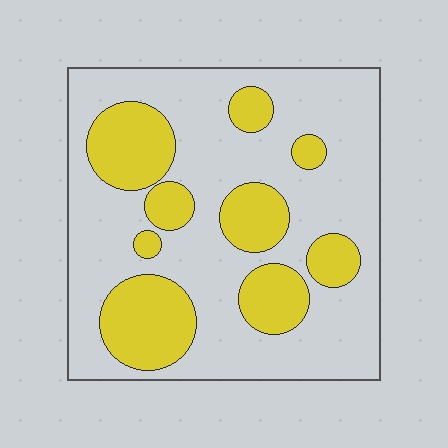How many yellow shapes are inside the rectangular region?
9.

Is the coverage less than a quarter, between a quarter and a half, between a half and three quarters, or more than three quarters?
Between a quarter and a half.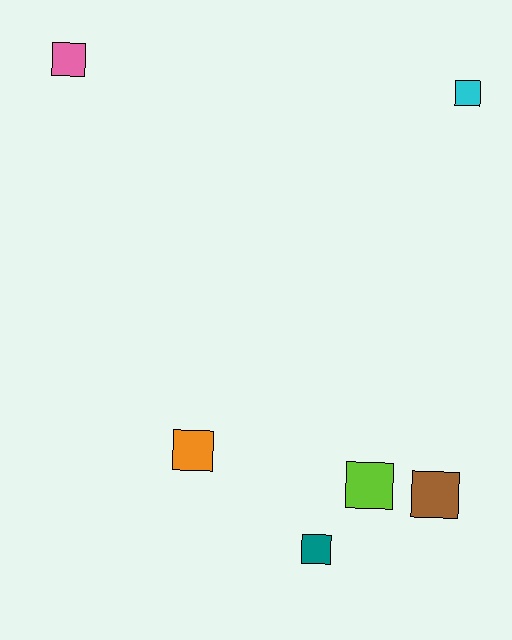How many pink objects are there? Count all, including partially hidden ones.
There is 1 pink object.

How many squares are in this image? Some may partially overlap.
There are 6 squares.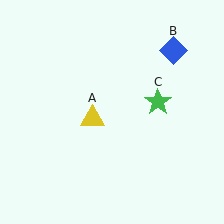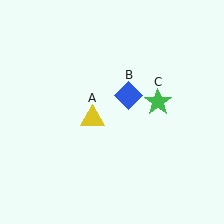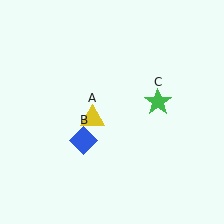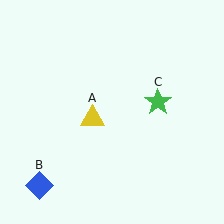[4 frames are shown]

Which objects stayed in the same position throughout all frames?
Yellow triangle (object A) and green star (object C) remained stationary.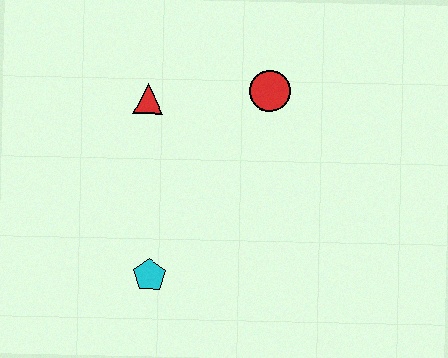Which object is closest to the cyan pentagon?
The red triangle is closest to the cyan pentagon.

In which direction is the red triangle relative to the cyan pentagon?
The red triangle is above the cyan pentagon.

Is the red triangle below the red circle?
Yes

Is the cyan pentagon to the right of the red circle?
No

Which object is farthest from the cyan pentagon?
The red circle is farthest from the cyan pentagon.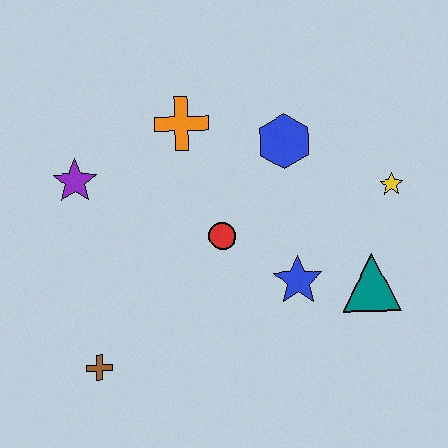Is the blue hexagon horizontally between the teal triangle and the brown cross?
Yes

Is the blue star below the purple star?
Yes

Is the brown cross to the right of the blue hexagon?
No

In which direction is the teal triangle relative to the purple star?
The teal triangle is to the right of the purple star.